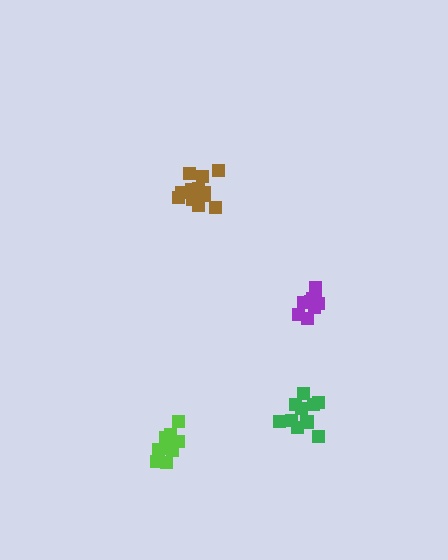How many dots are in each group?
Group 1: 9 dots, Group 2: 10 dots, Group 3: 9 dots, Group 4: 12 dots (40 total).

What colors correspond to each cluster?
The clusters are colored: lime, green, purple, brown.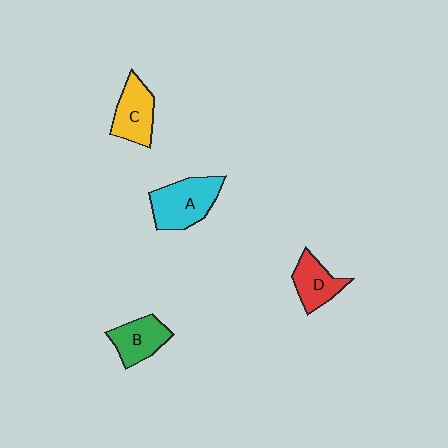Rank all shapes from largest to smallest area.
From largest to smallest: A (cyan), C (yellow), B (green), D (red).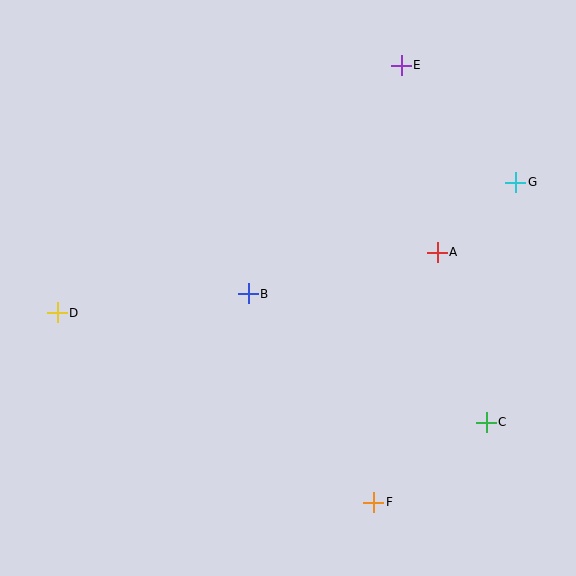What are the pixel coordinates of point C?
Point C is at (486, 422).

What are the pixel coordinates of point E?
Point E is at (401, 65).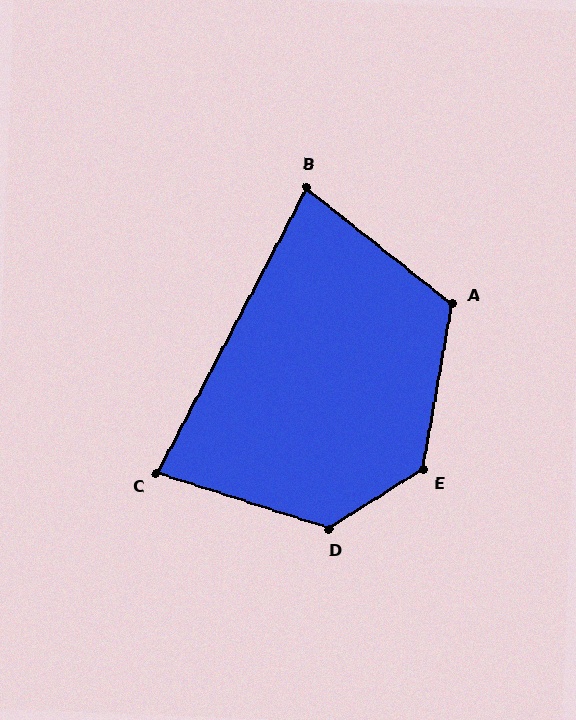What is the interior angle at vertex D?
Approximately 130 degrees (obtuse).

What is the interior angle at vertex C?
Approximately 80 degrees (acute).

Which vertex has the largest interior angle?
E, at approximately 132 degrees.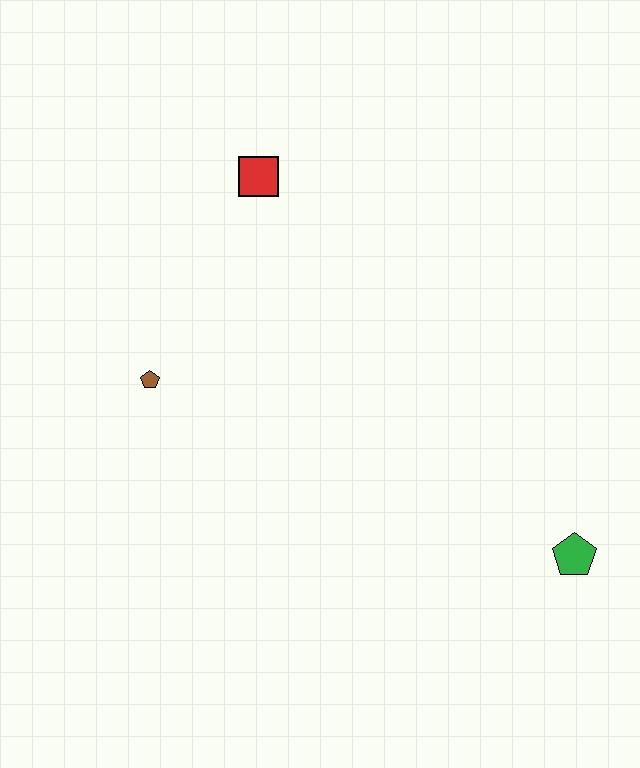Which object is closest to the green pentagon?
The brown pentagon is closest to the green pentagon.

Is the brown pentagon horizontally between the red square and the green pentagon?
No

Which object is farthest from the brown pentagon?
The green pentagon is farthest from the brown pentagon.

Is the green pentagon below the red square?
Yes